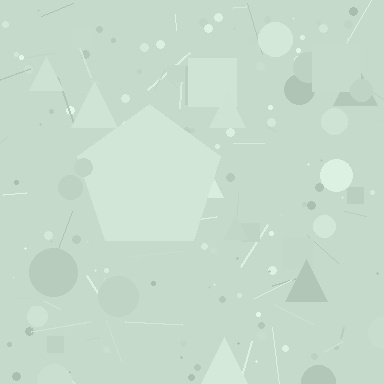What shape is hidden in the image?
A pentagon is hidden in the image.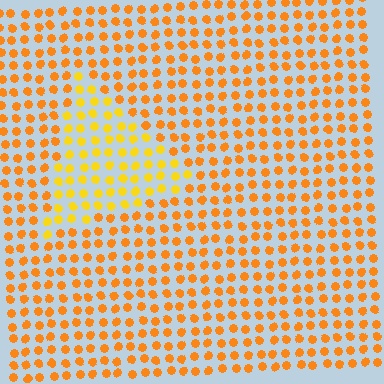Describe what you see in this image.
The image is filled with small orange elements in a uniform arrangement. A triangle-shaped region is visible where the elements are tinted to a slightly different hue, forming a subtle color boundary.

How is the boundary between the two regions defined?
The boundary is defined purely by a slight shift in hue (about 22 degrees). Spacing, size, and orientation are identical on both sides.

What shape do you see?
I see a triangle.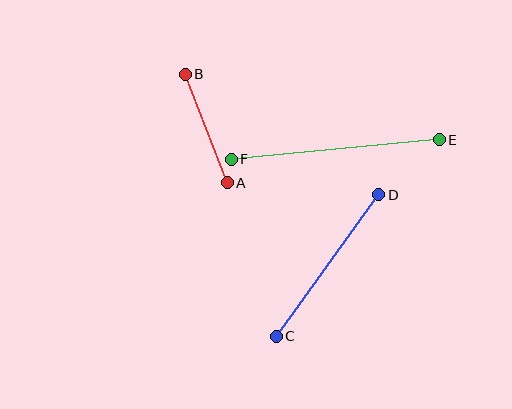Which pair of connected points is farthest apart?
Points E and F are farthest apart.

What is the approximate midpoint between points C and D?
The midpoint is at approximately (328, 265) pixels.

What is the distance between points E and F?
The distance is approximately 209 pixels.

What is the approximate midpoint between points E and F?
The midpoint is at approximately (335, 149) pixels.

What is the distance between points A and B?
The distance is approximately 117 pixels.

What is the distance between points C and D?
The distance is approximately 175 pixels.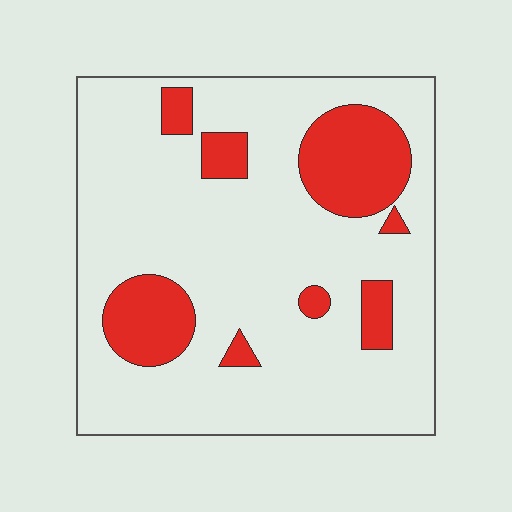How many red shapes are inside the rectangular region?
8.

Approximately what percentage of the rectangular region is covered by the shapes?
Approximately 20%.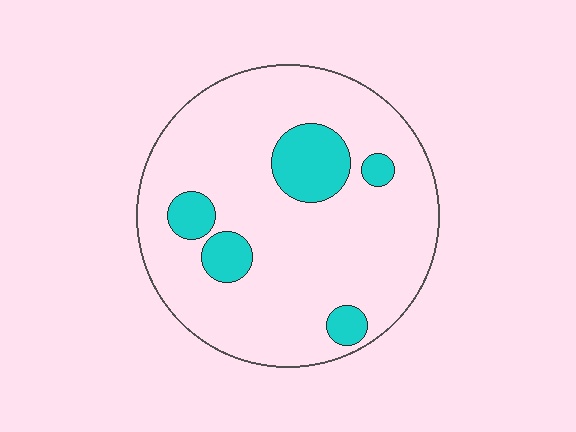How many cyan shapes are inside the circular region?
5.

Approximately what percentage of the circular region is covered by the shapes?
Approximately 15%.